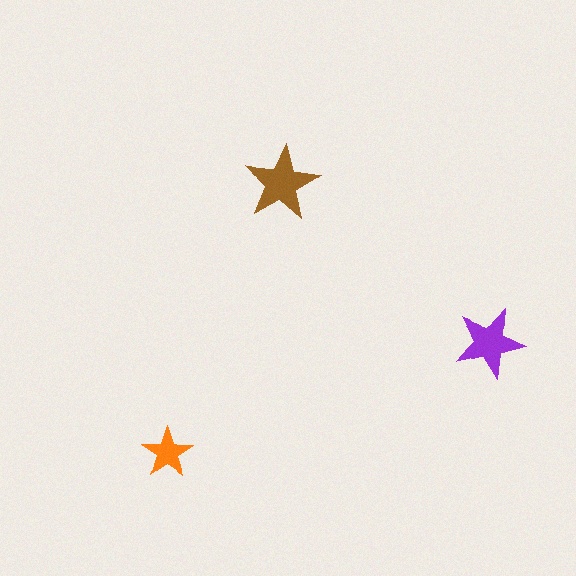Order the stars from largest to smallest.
the brown one, the purple one, the orange one.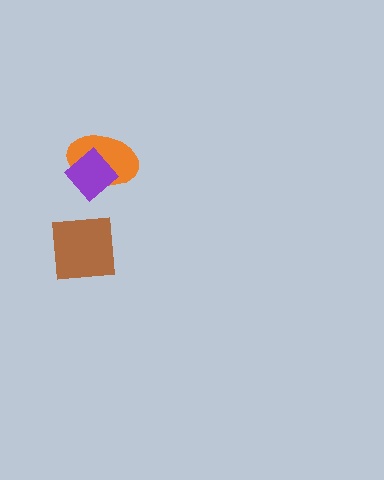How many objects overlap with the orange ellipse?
1 object overlaps with the orange ellipse.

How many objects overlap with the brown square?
0 objects overlap with the brown square.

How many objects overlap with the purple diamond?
1 object overlaps with the purple diamond.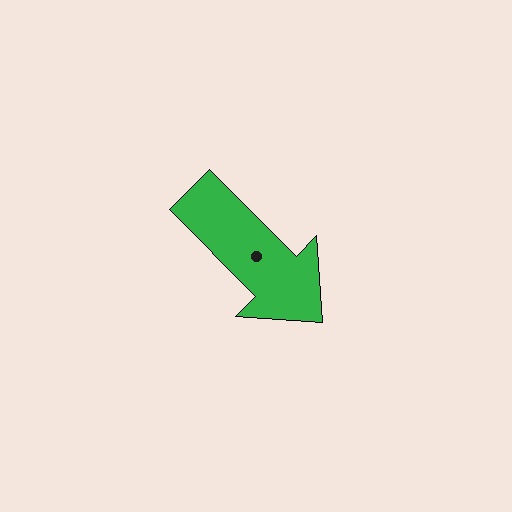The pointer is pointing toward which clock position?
Roughly 5 o'clock.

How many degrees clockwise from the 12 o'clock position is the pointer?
Approximately 135 degrees.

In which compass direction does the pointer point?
Southeast.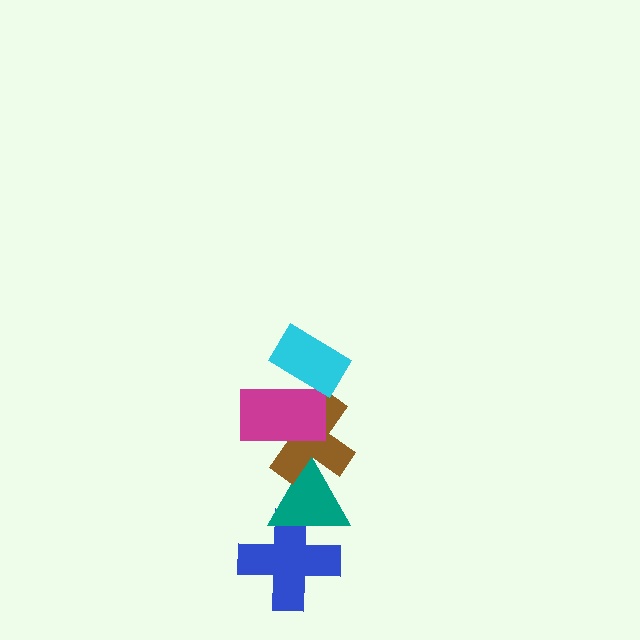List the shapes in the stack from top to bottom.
From top to bottom: the cyan rectangle, the magenta rectangle, the brown cross, the teal triangle, the blue cross.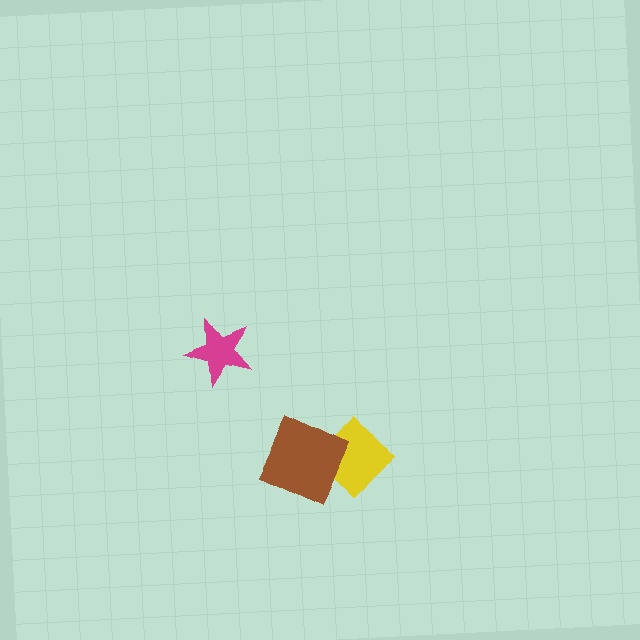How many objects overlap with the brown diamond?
1 object overlaps with the brown diamond.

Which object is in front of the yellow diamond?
The brown diamond is in front of the yellow diamond.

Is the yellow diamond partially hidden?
Yes, it is partially covered by another shape.